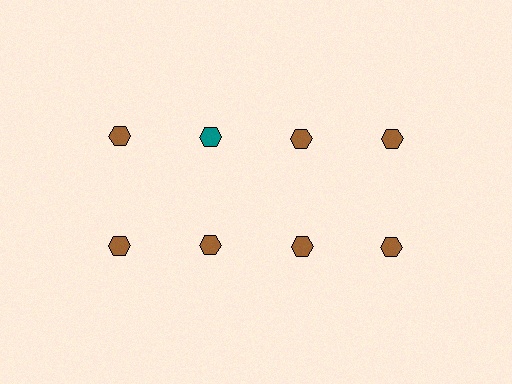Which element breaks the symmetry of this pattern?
The teal hexagon in the top row, second from left column breaks the symmetry. All other shapes are brown hexagons.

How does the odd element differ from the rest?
It has a different color: teal instead of brown.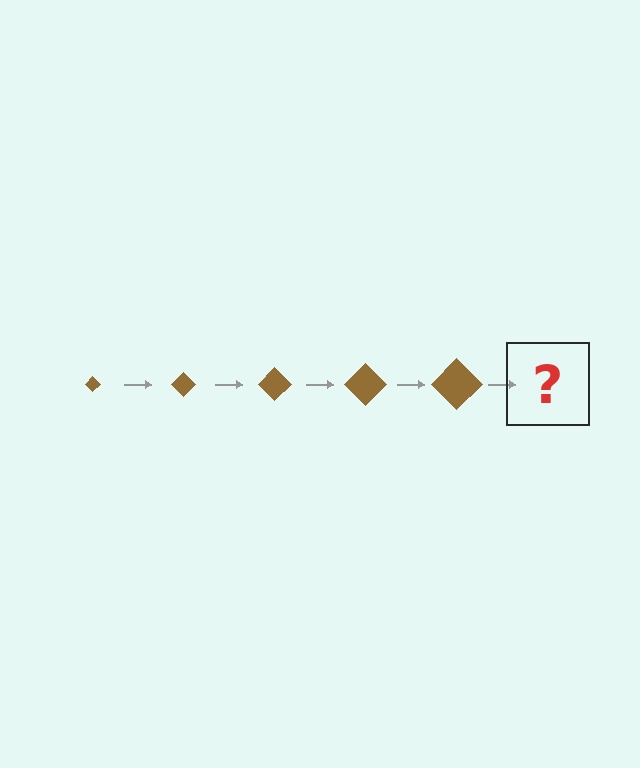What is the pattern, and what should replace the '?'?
The pattern is that the diamond gets progressively larger each step. The '?' should be a brown diamond, larger than the previous one.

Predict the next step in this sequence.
The next step is a brown diamond, larger than the previous one.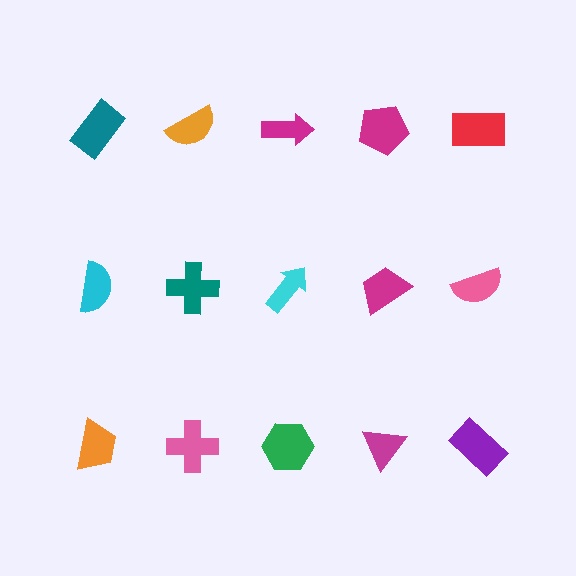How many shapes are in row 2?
5 shapes.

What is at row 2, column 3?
A cyan arrow.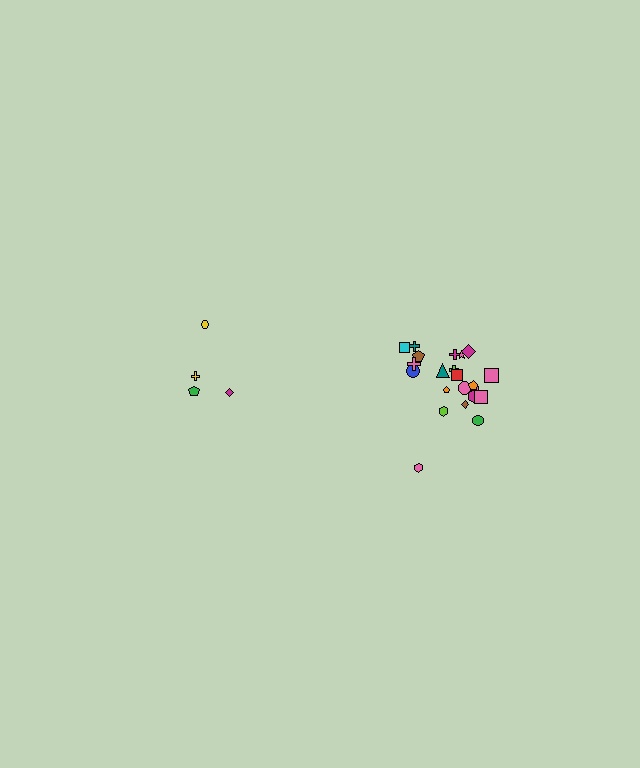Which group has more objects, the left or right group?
The right group.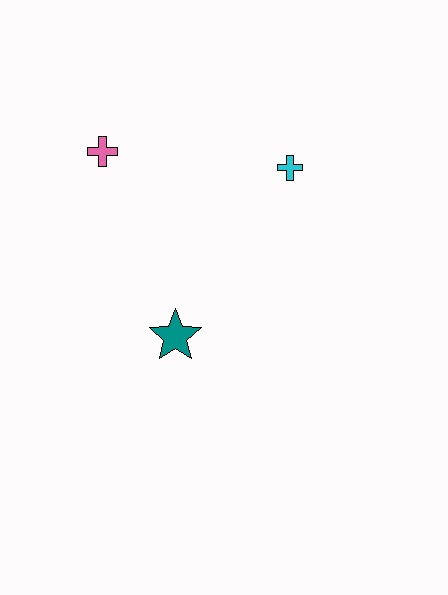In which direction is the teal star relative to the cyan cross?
The teal star is below the cyan cross.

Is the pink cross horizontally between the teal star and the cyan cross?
No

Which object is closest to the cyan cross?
The pink cross is closest to the cyan cross.